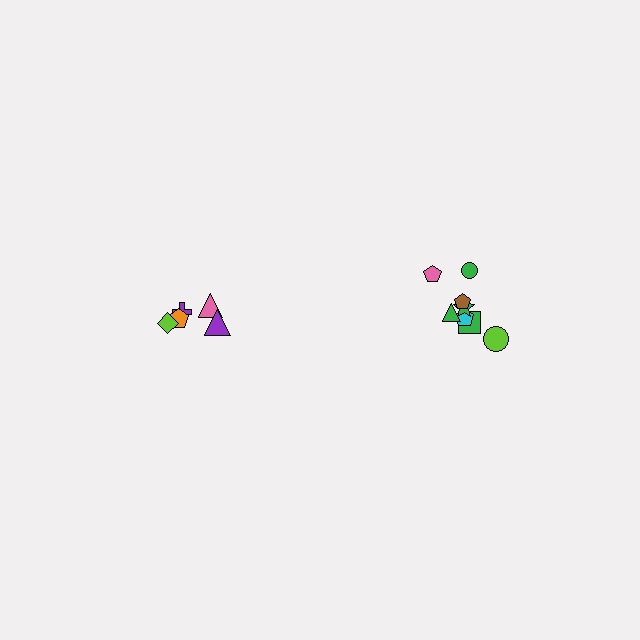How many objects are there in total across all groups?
There are 13 objects.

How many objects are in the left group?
There are 5 objects.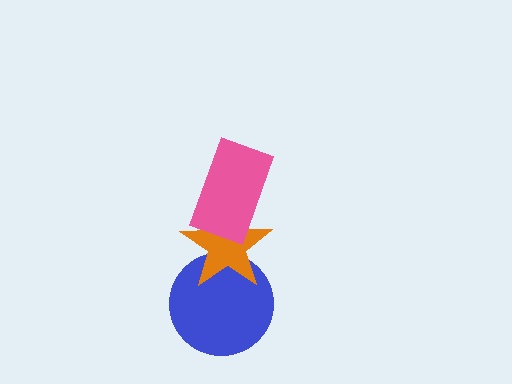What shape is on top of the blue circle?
The orange star is on top of the blue circle.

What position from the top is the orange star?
The orange star is 2nd from the top.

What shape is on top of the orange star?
The pink rectangle is on top of the orange star.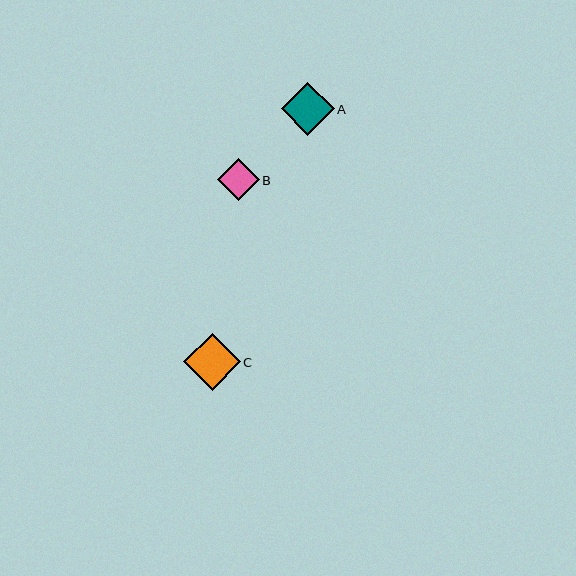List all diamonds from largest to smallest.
From largest to smallest: C, A, B.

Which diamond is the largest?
Diamond C is the largest with a size of approximately 57 pixels.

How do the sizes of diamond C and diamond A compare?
Diamond C and diamond A are approximately the same size.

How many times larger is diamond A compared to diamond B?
Diamond A is approximately 1.2 times the size of diamond B.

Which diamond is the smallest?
Diamond B is the smallest with a size of approximately 42 pixels.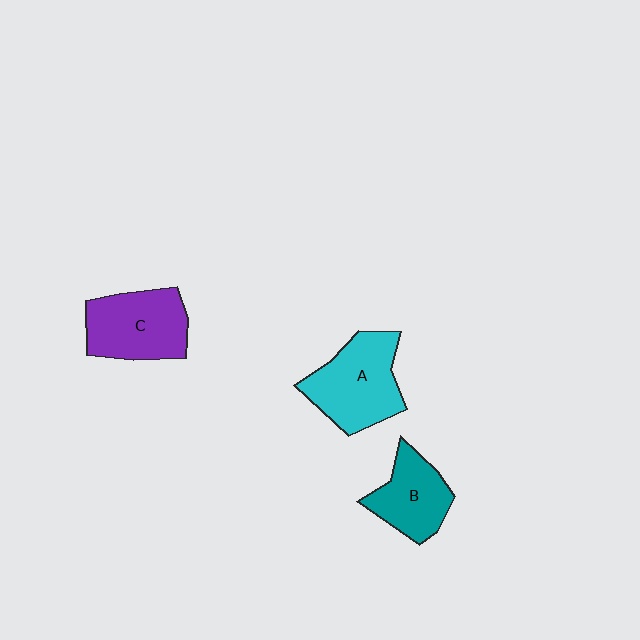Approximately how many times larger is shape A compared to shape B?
Approximately 1.4 times.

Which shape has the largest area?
Shape A (cyan).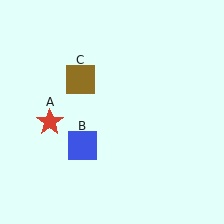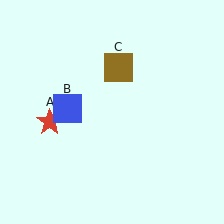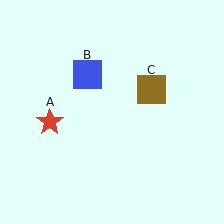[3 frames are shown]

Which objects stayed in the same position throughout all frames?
Red star (object A) remained stationary.